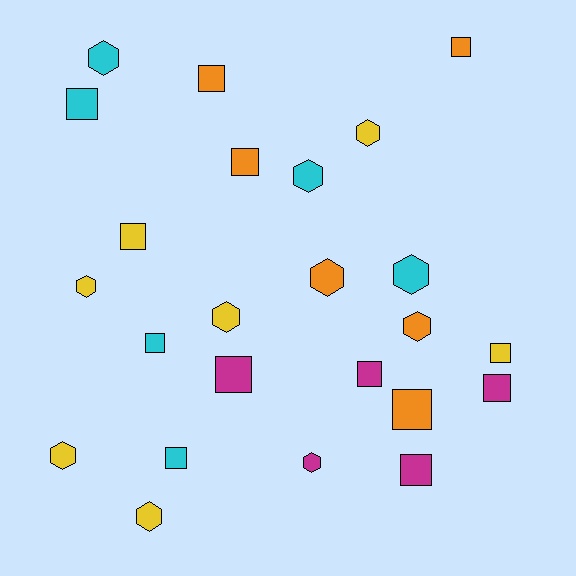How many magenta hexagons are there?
There is 1 magenta hexagon.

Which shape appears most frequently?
Square, with 13 objects.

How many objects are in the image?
There are 24 objects.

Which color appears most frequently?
Yellow, with 7 objects.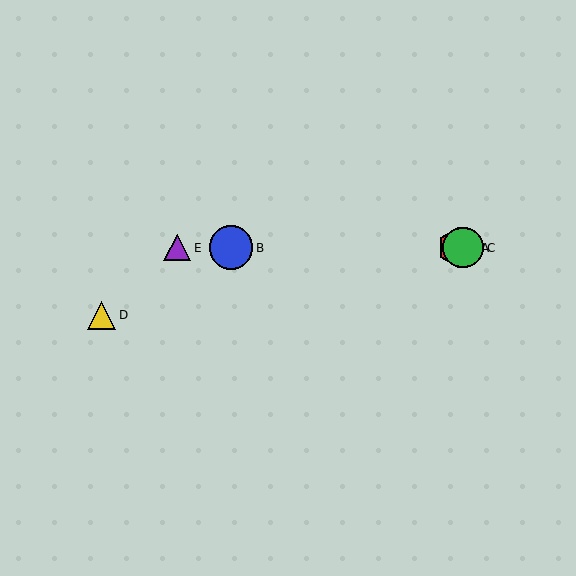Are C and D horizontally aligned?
No, C is at y≈248 and D is at y≈315.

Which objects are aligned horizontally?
Objects A, B, C, E are aligned horizontally.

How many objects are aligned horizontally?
4 objects (A, B, C, E) are aligned horizontally.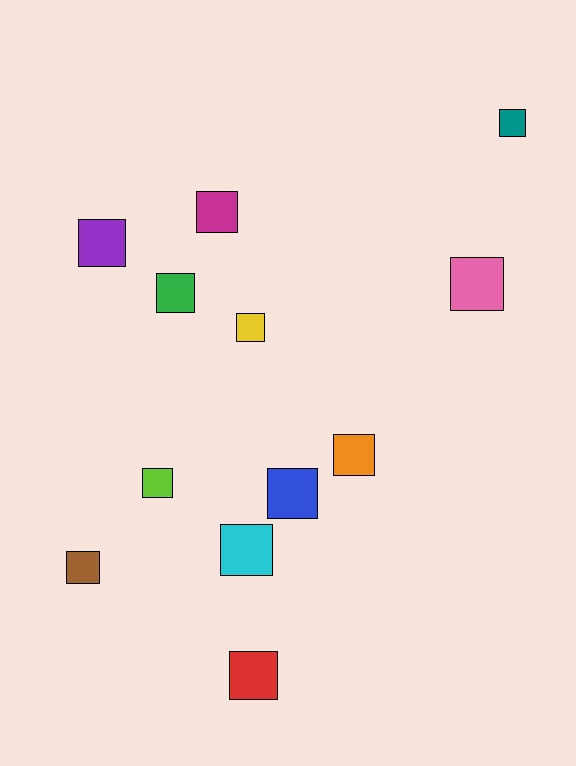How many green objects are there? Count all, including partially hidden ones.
There is 1 green object.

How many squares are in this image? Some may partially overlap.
There are 12 squares.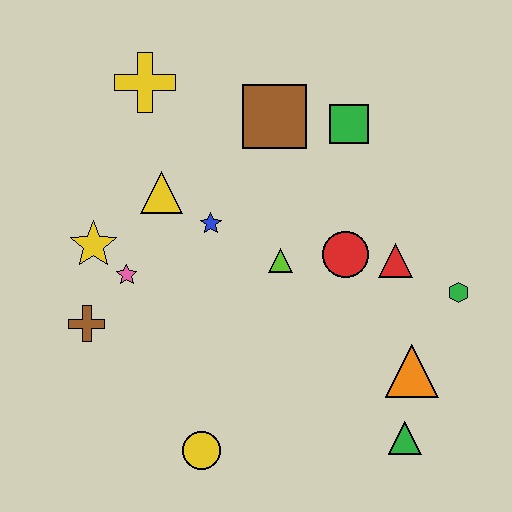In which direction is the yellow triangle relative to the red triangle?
The yellow triangle is to the left of the red triangle.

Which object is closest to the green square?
The brown square is closest to the green square.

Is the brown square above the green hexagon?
Yes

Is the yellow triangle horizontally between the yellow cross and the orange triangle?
Yes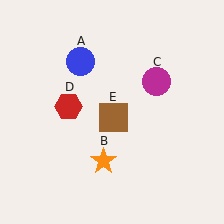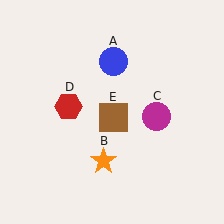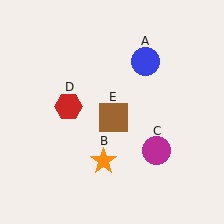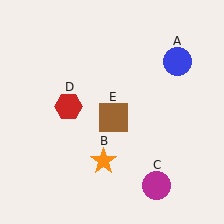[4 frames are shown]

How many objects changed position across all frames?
2 objects changed position: blue circle (object A), magenta circle (object C).